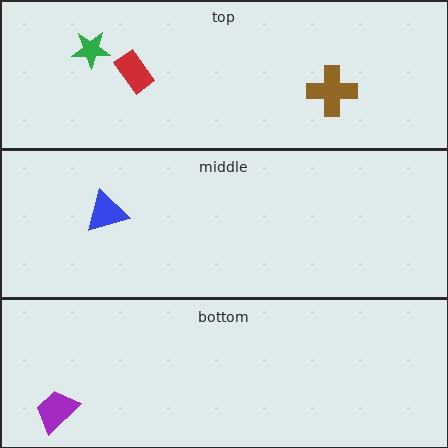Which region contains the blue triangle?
The middle region.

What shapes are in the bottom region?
The purple trapezoid.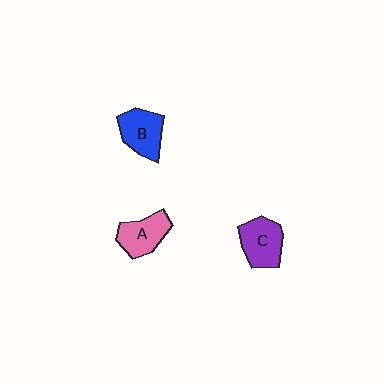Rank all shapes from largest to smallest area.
From largest to smallest: C (purple), B (blue), A (pink).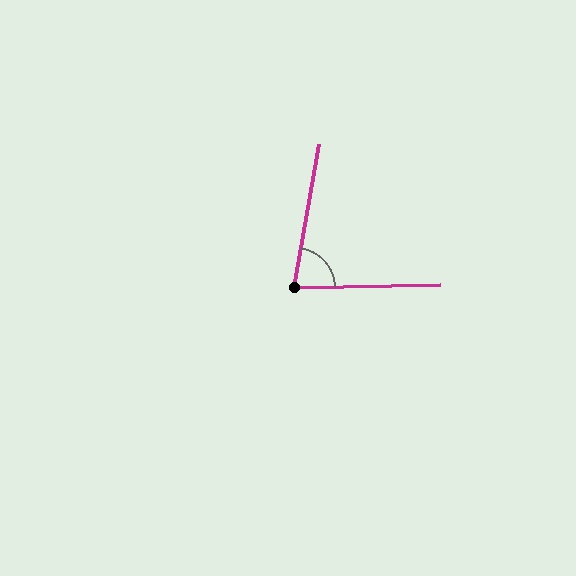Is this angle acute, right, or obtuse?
It is acute.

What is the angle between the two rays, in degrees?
Approximately 79 degrees.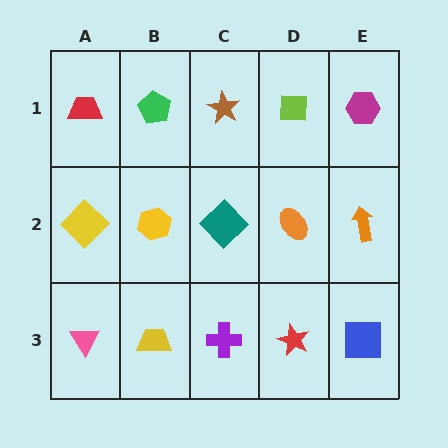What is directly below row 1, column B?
A yellow hexagon.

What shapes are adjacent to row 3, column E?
An orange arrow (row 2, column E), a red star (row 3, column D).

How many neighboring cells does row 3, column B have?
3.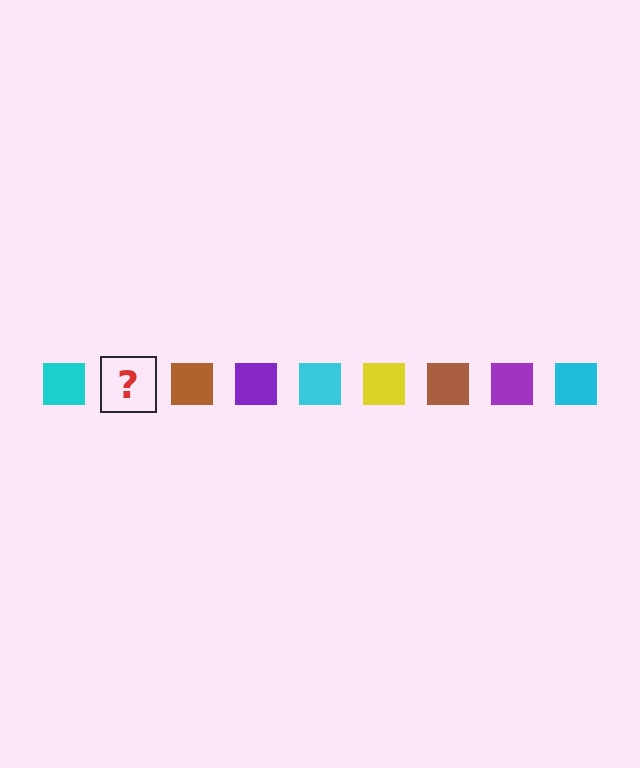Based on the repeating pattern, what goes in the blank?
The blank should be a yellow square.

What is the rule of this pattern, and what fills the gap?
The rule is that the pattern cycles through cyan, yellow, brown, purple squares. The gap should be filled with a yellow square.